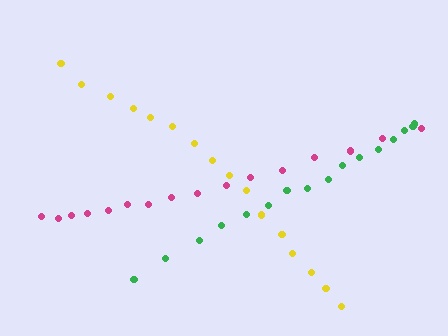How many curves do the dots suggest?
There are 3 distinct paths.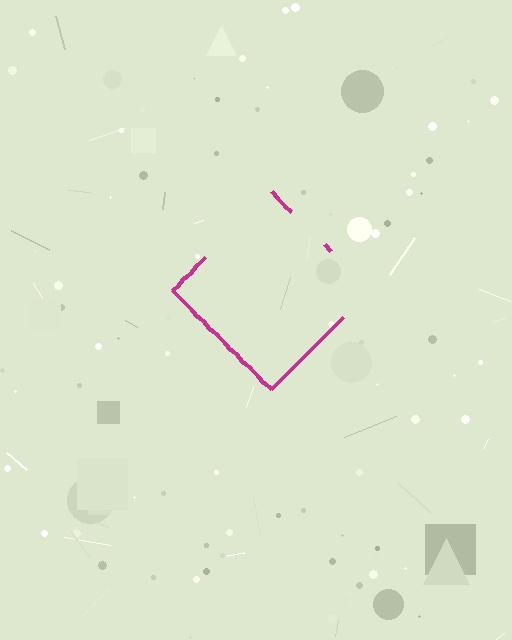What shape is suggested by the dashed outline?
The dashed outline suggests a diamond.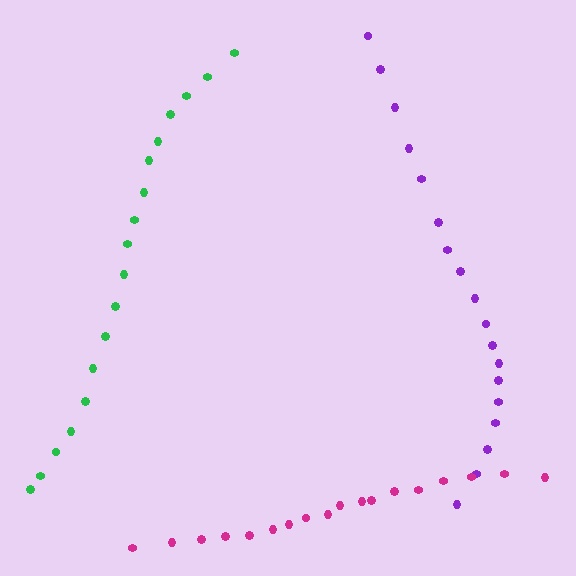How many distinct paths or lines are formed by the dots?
There are 3 distinct paths.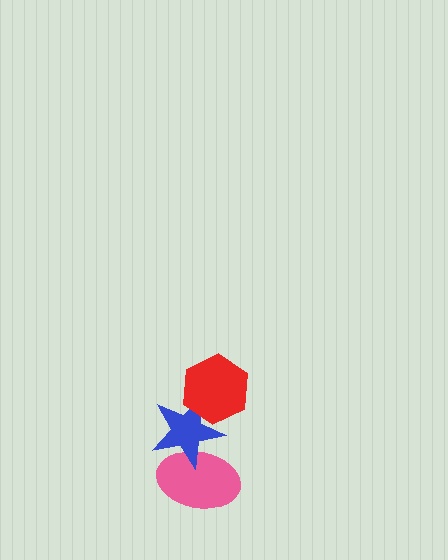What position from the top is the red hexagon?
The red hexagon is 1st from the top.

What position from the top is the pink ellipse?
The pink ellipse is 3rd from the top.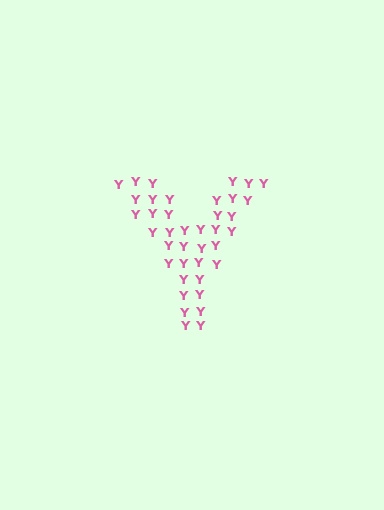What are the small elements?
The small elements are letter Y's.